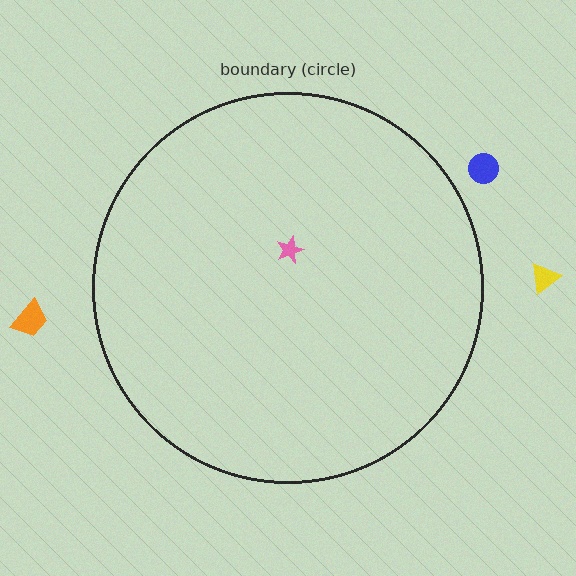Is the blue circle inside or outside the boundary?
Outside.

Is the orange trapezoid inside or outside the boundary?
Outside.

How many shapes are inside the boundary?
1 inside, 3 outside.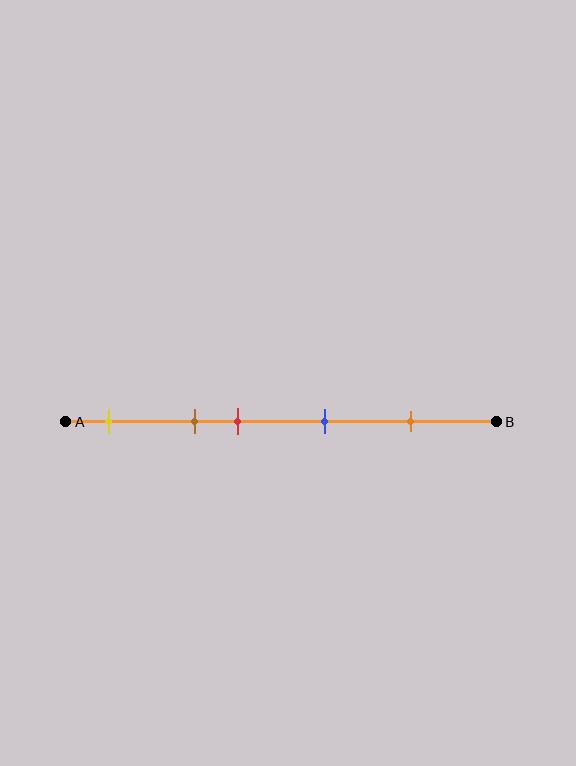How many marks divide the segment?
There are 5 marks dividing the segment.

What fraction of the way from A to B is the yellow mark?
The yellow mark is approximately 10% (0.1) of the way from A to B.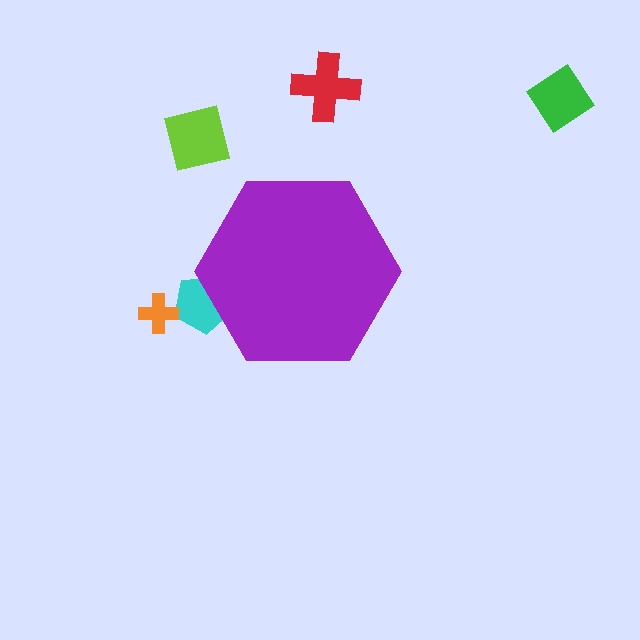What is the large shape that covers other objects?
A purple hexagon.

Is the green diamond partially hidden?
No, the green diamond is fully visible.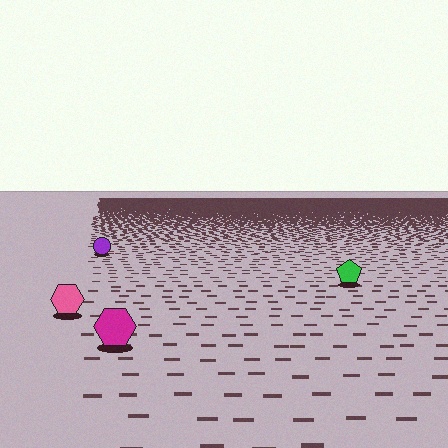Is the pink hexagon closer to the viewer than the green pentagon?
Yes. The pink hexagon is closer — you can tell from the texture gradient: the ground texture is coarser near it.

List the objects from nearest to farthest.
From nearest to farthest: the magenta hexagon, the pink hexagon, the green pentagon, the purple circle.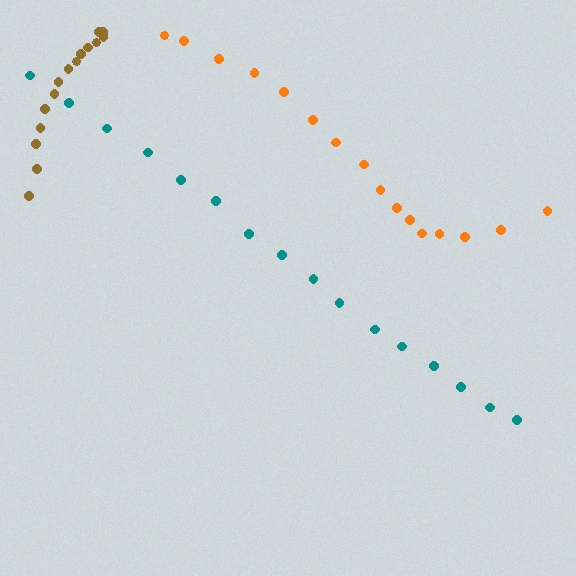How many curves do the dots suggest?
There are 3 distinct paths.